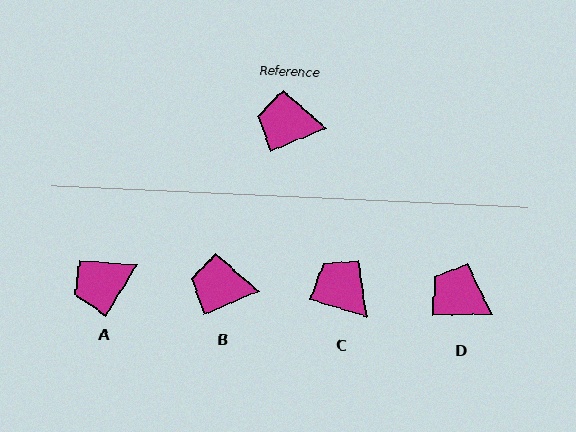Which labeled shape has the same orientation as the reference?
B.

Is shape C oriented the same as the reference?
No, it is off by about 40 degrees.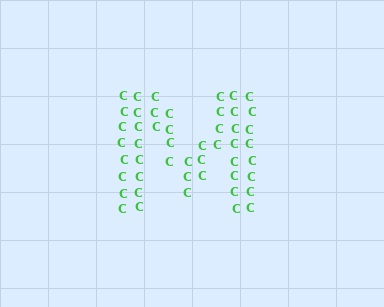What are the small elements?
The small elements are letter C's.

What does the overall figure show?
The overall figure shows the letter M.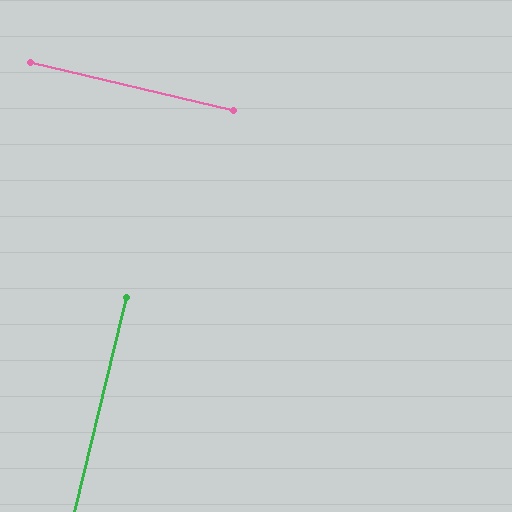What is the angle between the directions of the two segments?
Approximately 90 degrees.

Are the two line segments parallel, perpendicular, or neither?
Perpendicular — they meet at approximately 90°.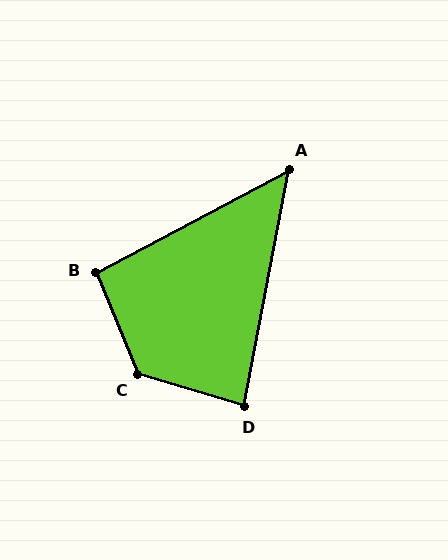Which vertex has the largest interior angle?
C, at approximately 129 degrees.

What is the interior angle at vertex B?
Approximately 96 degrees (obtuse).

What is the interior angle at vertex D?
Approximately 84 degrees (acute).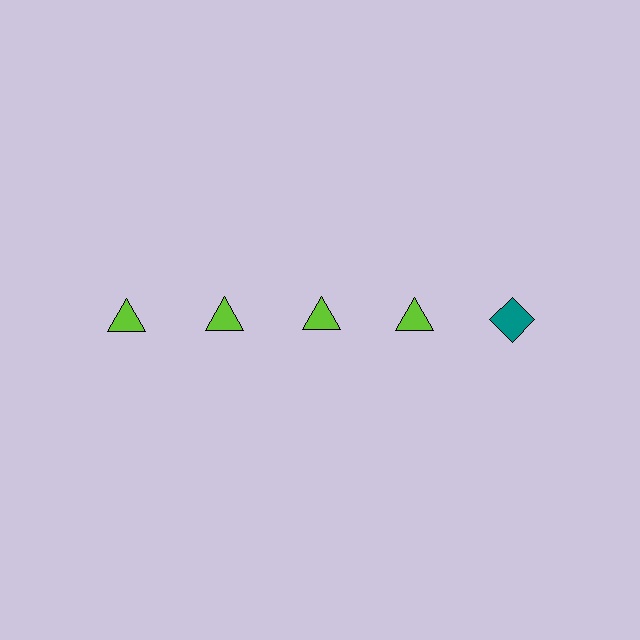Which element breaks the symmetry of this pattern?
The teal diamond in the top row, rightmost column breaks the symmetry. All other shapes are lime triangles.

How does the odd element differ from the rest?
It differs in both color (teal instead of lime) and shape (diamond instead of triangle).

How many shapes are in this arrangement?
There are 5 shapes arranged in a grid pattern.